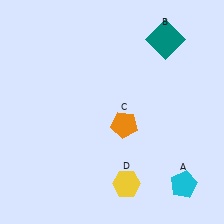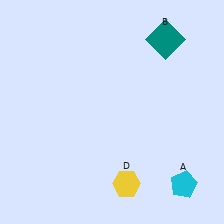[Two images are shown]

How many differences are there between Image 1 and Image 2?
There is 1 difference between the two images.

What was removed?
The orange pentagon (C) was removed in Image 2.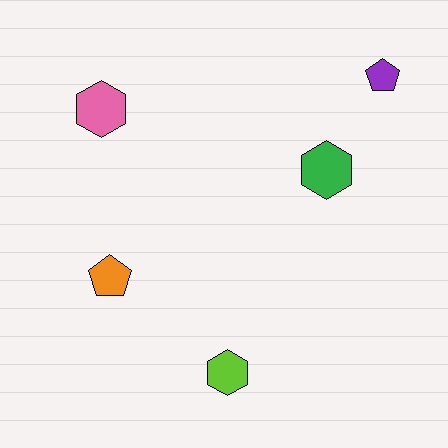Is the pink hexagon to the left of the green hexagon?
Yes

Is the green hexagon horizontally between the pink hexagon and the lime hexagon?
No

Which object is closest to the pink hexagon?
The orange pentagon is closest to the pink hexagon.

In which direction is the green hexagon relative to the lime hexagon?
The green hexagon is above the lime hexagon.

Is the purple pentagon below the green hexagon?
No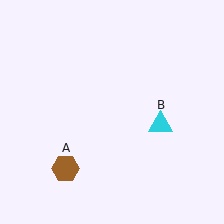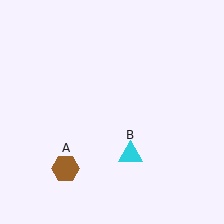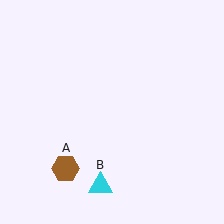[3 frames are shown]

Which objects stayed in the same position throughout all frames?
Brown hexagon (object A) remained stationary.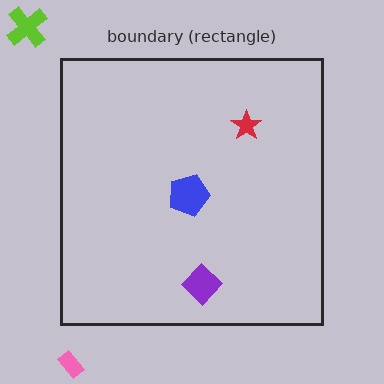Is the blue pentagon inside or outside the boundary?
Inside.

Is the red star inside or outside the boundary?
Inside.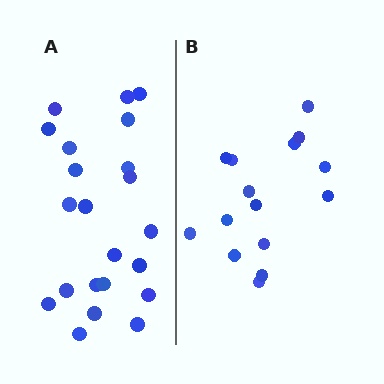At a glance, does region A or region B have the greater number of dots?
Region A (the left region) has more dots.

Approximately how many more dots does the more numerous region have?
Region A has roughly 8 or so more dots than region B.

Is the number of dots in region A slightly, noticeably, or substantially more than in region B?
Region A has substantially more. The ratio is roughly 1.5 to 1.